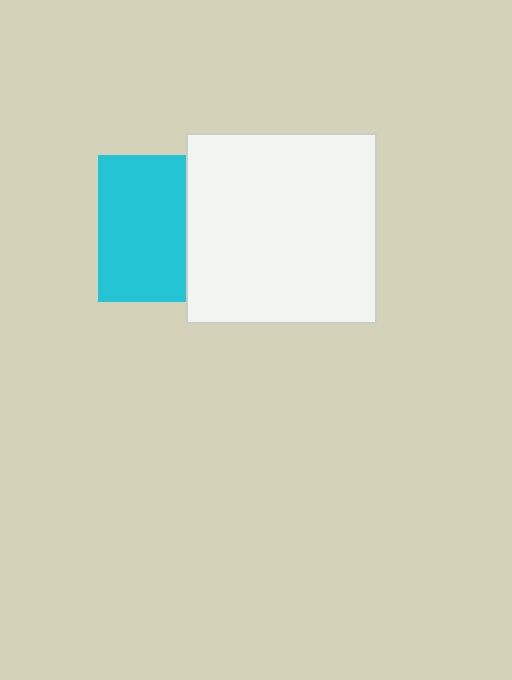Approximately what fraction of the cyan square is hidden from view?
Roughly 41% of the cyan square is hidden behind the white square.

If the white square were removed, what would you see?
You would see the complete cyan square.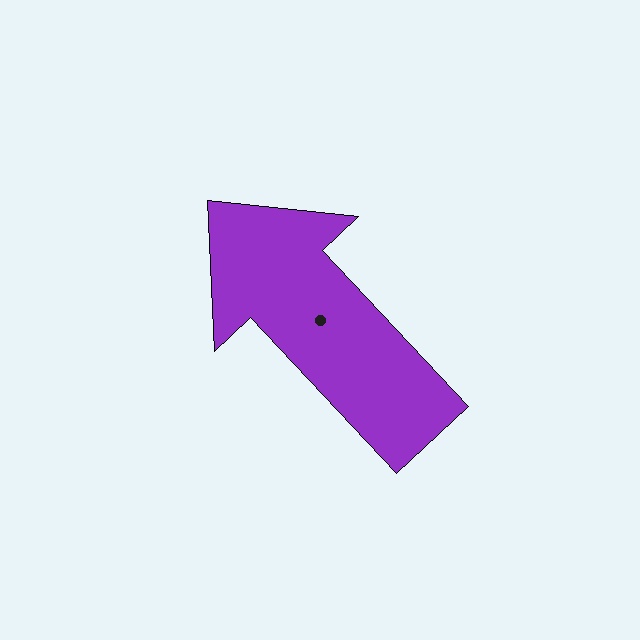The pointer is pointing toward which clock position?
Roughly 11 o'clock.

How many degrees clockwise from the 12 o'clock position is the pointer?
Approximately 317 degrees.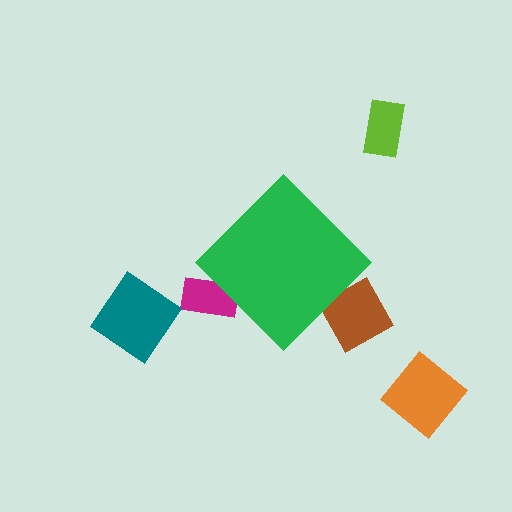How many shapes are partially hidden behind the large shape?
2 shapes are partially hidden.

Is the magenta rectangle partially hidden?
Yes, the magenta rectangle is partially hidden behind the green diamond.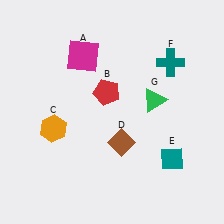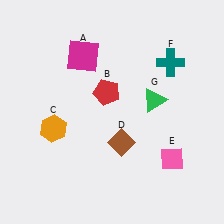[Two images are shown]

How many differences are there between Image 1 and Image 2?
There is 1 difference between the two images.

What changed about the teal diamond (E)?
In Image 1, E is teal. In Image 2, it changed to pink.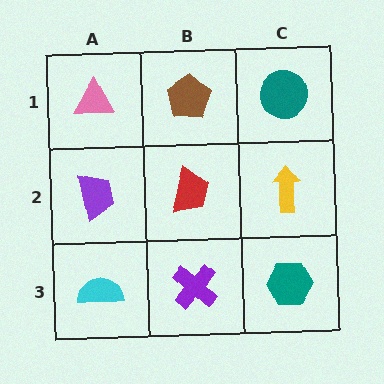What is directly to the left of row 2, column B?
A purple trapezoid.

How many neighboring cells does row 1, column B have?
3.